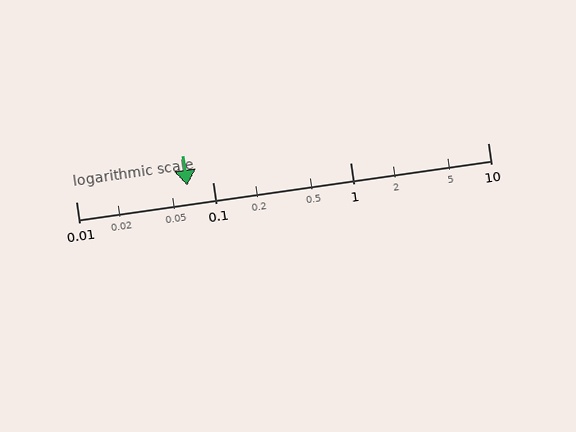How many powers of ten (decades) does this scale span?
The scale spans 3 decades, from 0.01 to 10.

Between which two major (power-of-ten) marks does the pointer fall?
The pointer is between 0.01 and 0.1.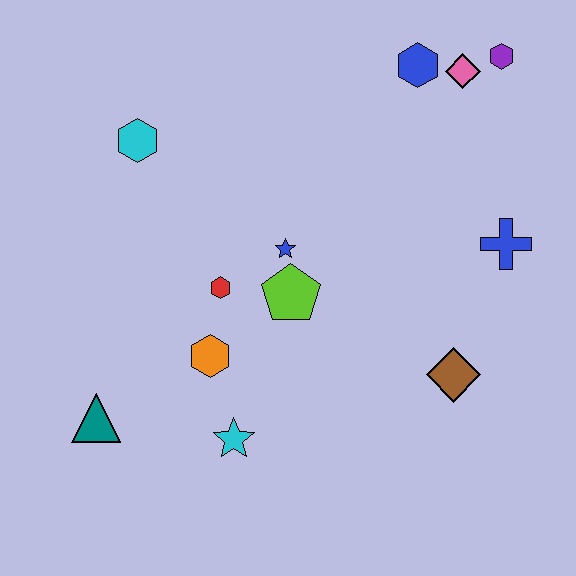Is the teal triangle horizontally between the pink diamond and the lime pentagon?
No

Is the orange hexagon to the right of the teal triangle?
Yes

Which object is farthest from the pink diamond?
The teal triangle is farthest from the pink diamond.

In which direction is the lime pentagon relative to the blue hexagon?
The lime pentagon is below the blue hexagon.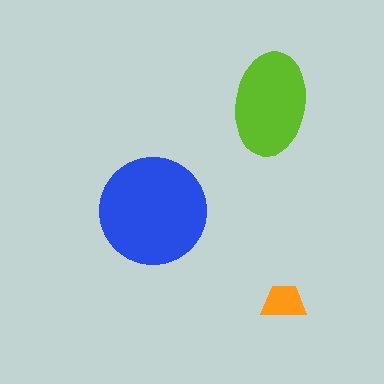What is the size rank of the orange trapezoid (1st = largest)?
3rd.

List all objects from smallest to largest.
The orange trapezoid, the lime ellipse, the blue circle.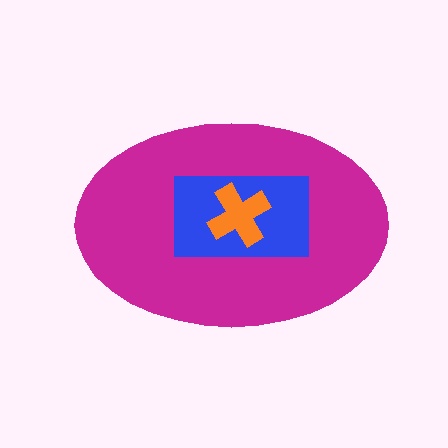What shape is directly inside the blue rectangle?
The orange cross.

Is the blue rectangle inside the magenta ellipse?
Yes.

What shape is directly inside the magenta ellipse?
The blue rectangle.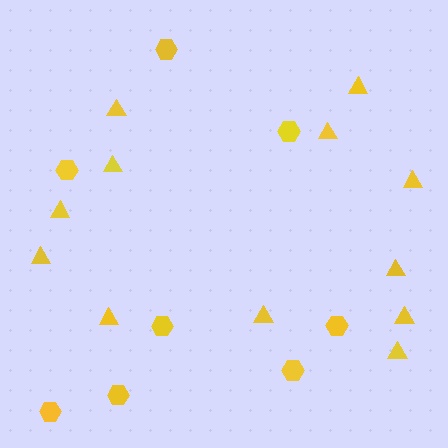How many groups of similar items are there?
There are 2 groups: one group of hexagons (8) and one group of triangles (12).